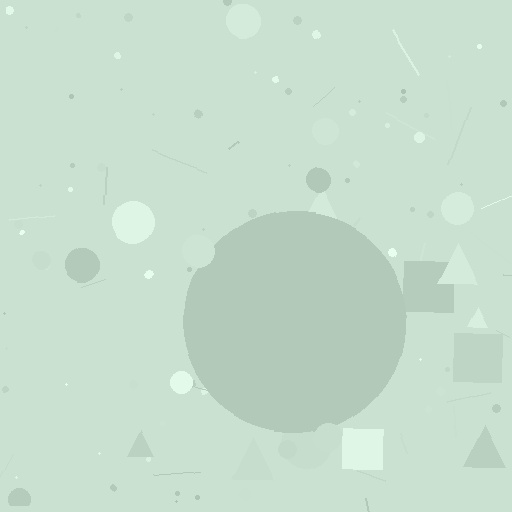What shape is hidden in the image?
A circle is hidden in the image.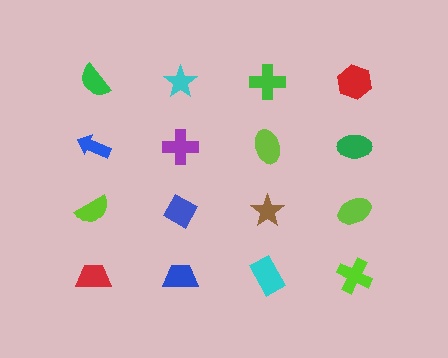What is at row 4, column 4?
A lime cross.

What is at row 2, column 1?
A blue arrow.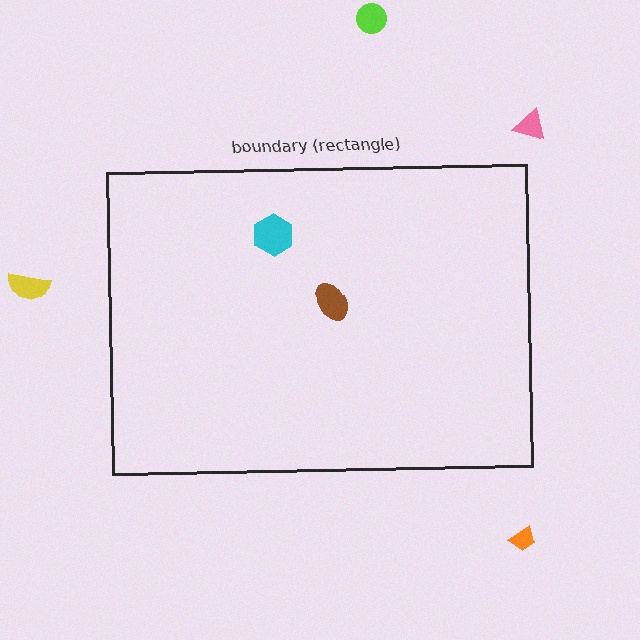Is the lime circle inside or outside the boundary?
Outside.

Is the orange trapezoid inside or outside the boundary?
Outside.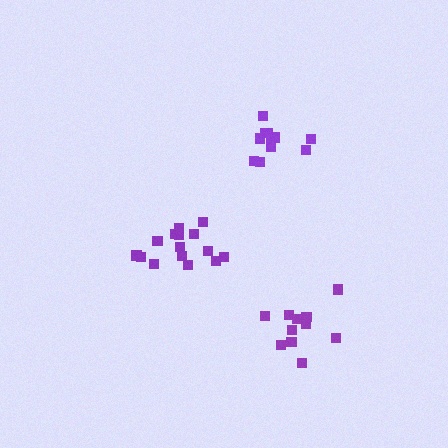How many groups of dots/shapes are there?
There are 3 groups.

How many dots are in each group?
Group 1: 12 dots, Group 2: 15 dots, Group 3: 11 dots (38 total).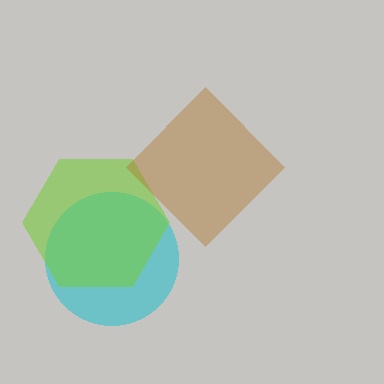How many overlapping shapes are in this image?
There are 3 overlapping shapes in the image.